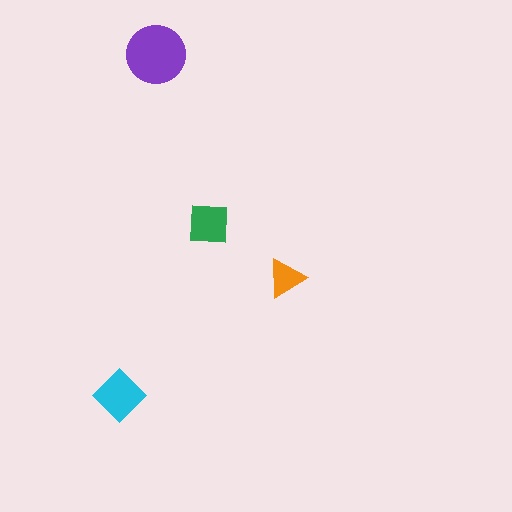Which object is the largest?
The purple circle.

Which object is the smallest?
The orange triangle.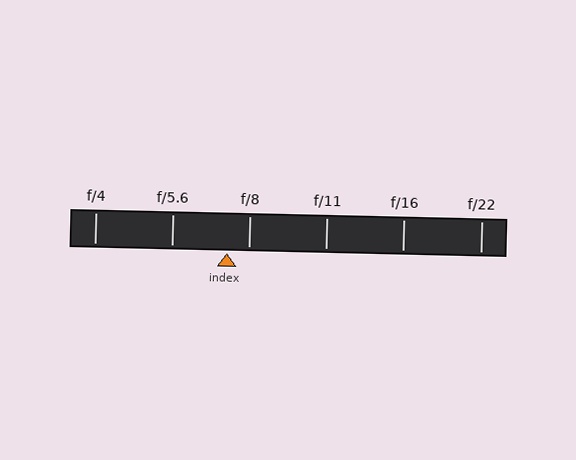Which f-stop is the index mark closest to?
The index mark is closest to f/8.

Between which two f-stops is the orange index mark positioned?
The index mark is between f/5.6 and f/8.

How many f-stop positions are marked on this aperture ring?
There are 6 f-stop positions marked.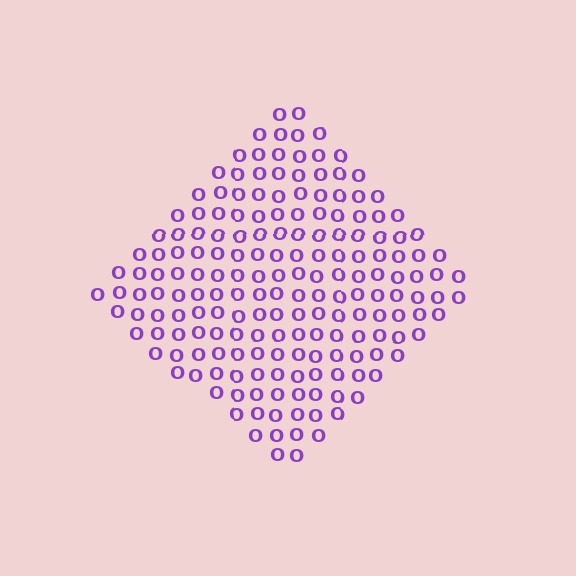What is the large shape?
The large shape is a diamond.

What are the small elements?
The small elements are letter O's.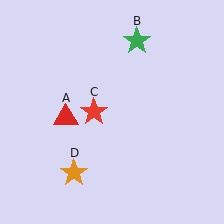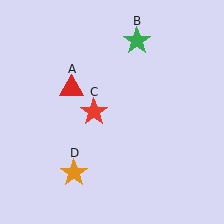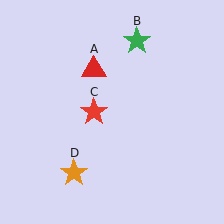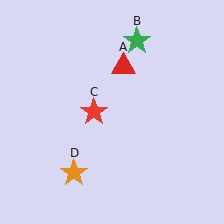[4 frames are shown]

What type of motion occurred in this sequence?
The red triangle (object A) rotated clockwise around the center of the scene.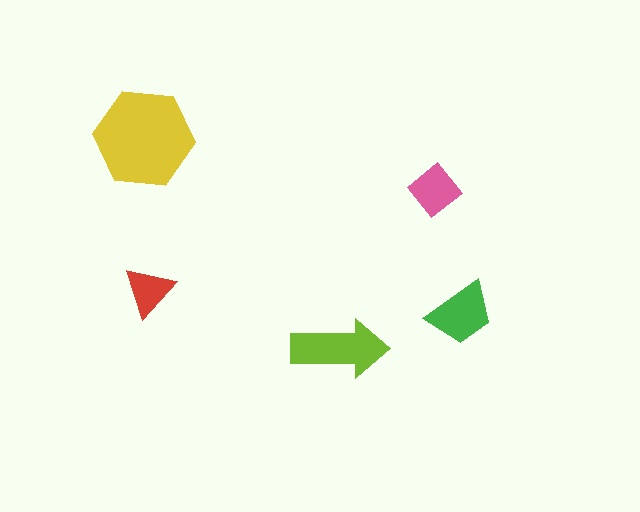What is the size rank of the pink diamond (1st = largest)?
4th.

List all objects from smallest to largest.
The red triangle, the pink diamond, the green trapezoid, the lime arrow, the yellow hexagon.